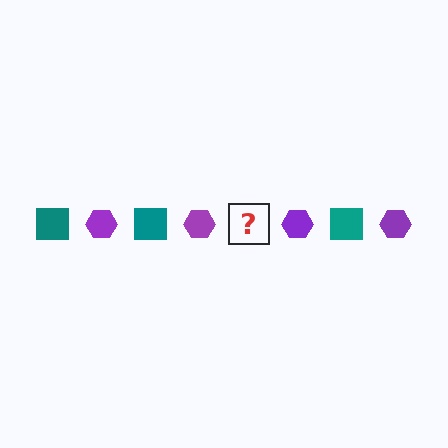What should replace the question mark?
The question mark should be replaced with a teal square.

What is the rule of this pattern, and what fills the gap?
The rule is that the pattern alternates between teal square and purple hexagon. The gap should be filled with a teal square.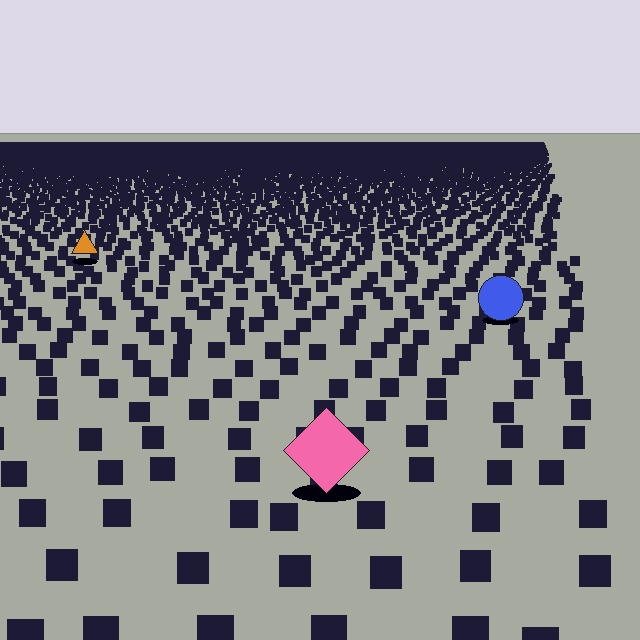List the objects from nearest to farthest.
From nearest to farthest: the pink diamond, the blue circle, the orange triangle.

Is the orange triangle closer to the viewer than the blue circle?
No. The blue circle is closer — you can tell from the texture gradient: the ground texture is coarser near it.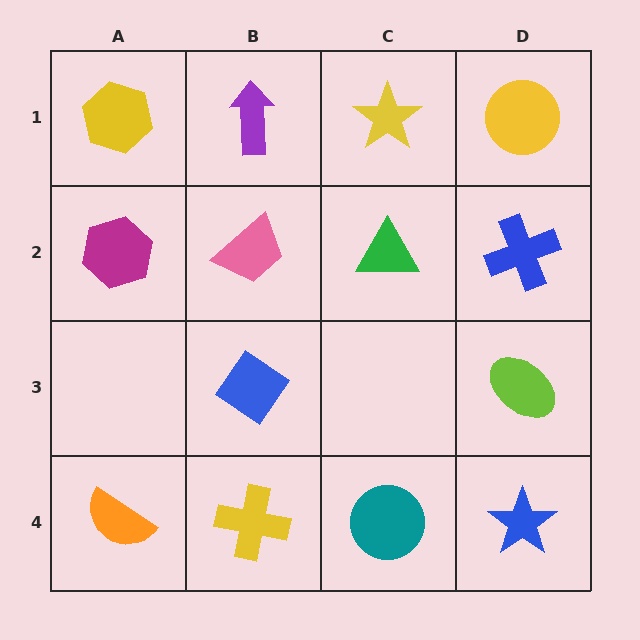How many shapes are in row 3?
2 shapes.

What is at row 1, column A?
A yellow hexagon.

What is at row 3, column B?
A blue diamond.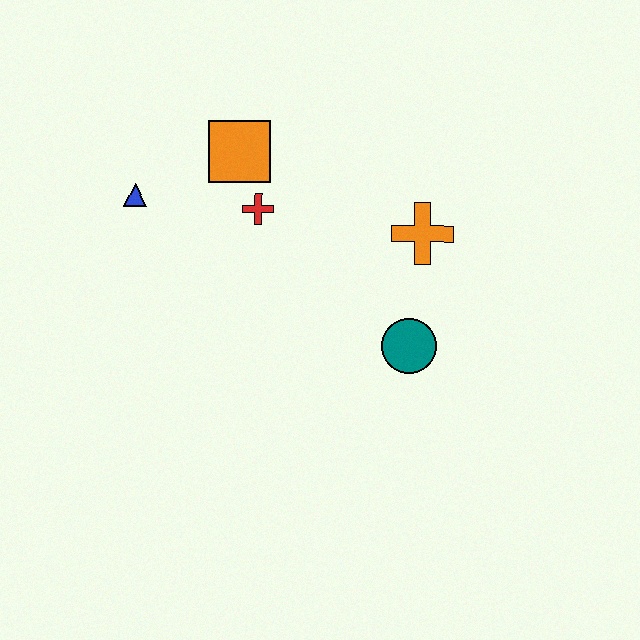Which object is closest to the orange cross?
The teal circle is closest to the orange cross.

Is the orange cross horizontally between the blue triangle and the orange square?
No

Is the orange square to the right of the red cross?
No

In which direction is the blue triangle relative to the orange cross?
The blue triangle is to the left of the orange cross.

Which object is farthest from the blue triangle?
The teal circle is farthest from the blue triangle.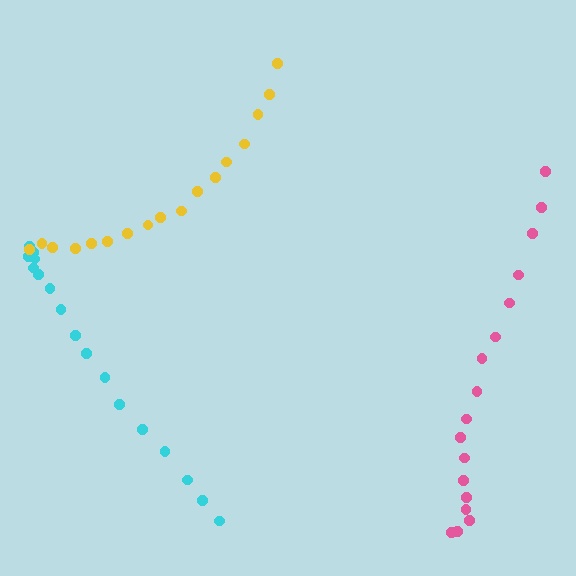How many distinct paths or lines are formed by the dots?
There are 3 distinct paths.